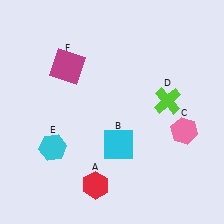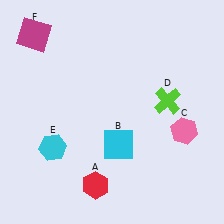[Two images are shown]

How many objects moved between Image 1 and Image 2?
1 object moved between the two images.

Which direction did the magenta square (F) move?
The magenta square (F) moved left.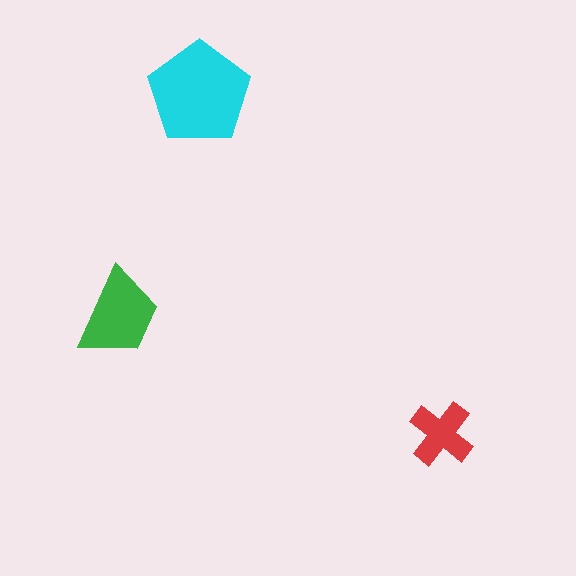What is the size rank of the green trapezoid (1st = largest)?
2nd.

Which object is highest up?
The cyan pentagon is topmost.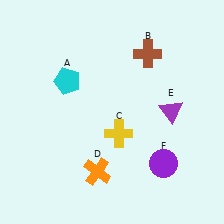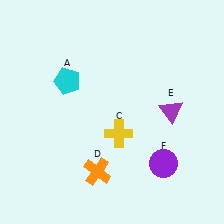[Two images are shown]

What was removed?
The brown cross (B) was removed in Image 2.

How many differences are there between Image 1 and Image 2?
There is 1 difference between the two images.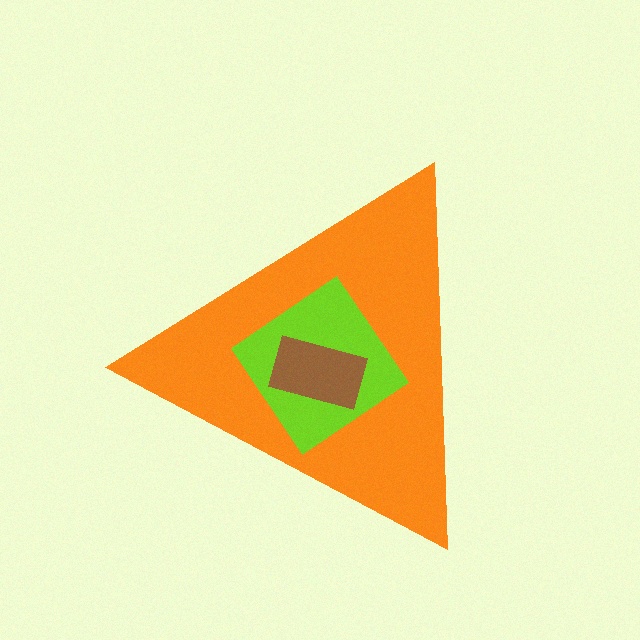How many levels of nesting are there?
3.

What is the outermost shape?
The orange triangle.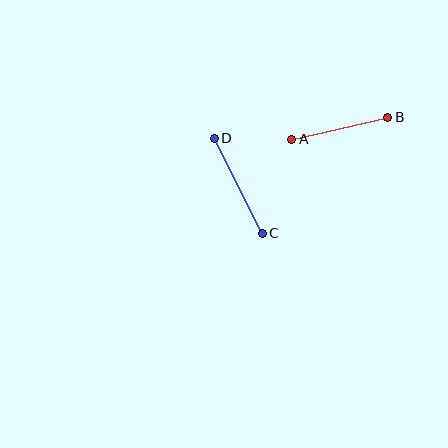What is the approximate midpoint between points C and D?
The midpoint is at approximately (238, 186) pixels.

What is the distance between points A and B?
The distance is approximately 98 pixels.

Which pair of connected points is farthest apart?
Points C and D are farthest apart.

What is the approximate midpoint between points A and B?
The midpoint is at approximately (340, 128) pixels.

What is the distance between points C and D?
The distance is approximately 106 pixels.